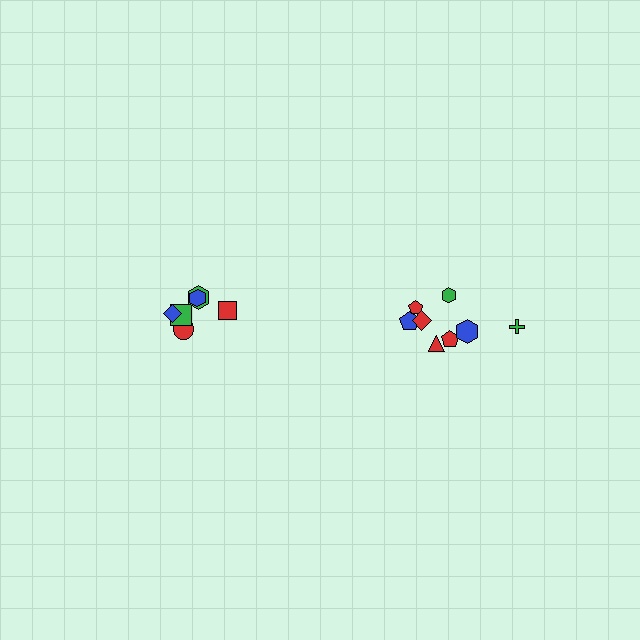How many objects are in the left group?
There are 6 objects.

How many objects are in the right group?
There are 8 objects.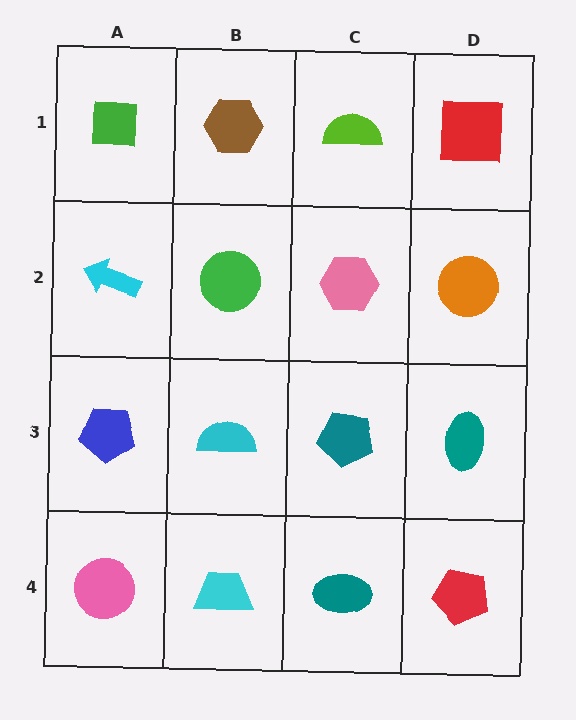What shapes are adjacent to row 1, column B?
A green circle (row 2, column B), a green square (row 1, column A), a lime semicircle (row 1, column C).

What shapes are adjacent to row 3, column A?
A cyan arrow (row 2, column A), a pink circle (row 4, column A), a cyan semicircle (row 3, column B).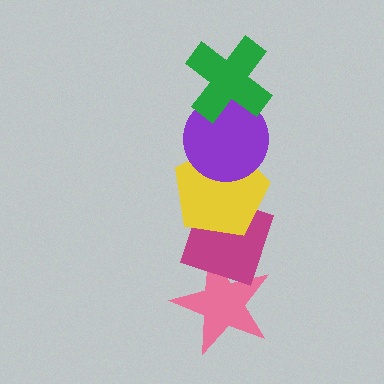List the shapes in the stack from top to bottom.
From top to bottom: the green cross, the purple circle, the yellow pentagon, the magenta diamond, the pink star.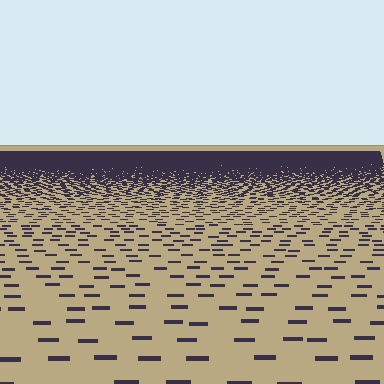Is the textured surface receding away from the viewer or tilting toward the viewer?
The surface is receding away from the viewer. Texture elements get smaller and denser toward the top.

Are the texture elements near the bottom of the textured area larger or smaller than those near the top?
Larger. Near the bottom, elements are closer to the viewer and appear at a bigger on-screen size.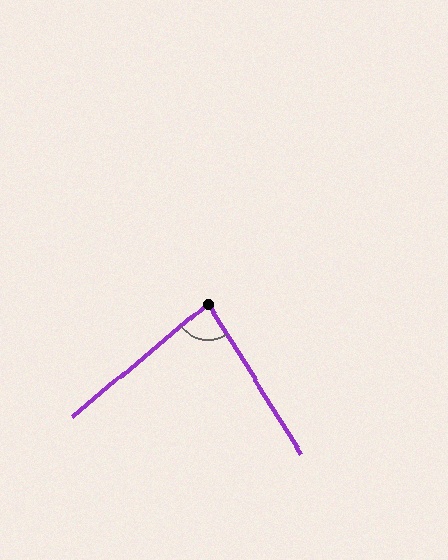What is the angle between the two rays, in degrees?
Approximately 82 degrees.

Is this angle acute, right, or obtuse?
It is acute.